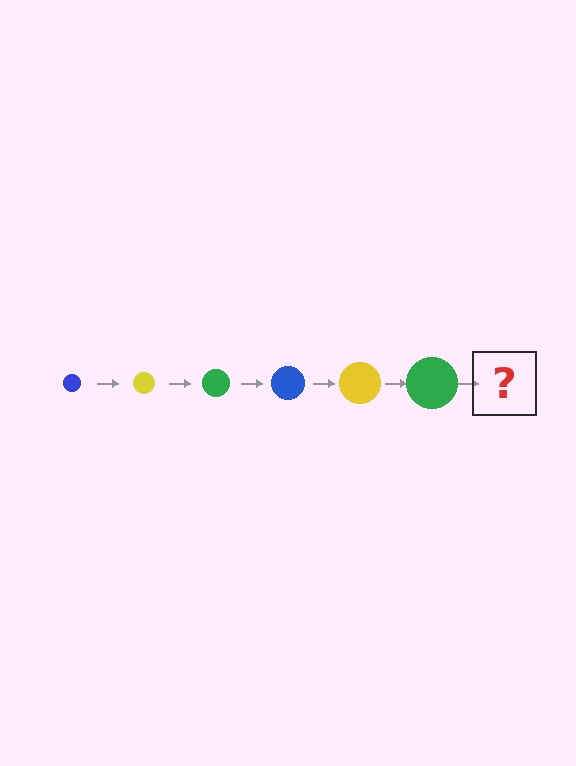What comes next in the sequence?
The next element should be a blue circle, larger than the previous one.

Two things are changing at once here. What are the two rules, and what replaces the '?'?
The two rules are that the circle grows larger each step and the color cycles through blue, yellow, and green. The '?' should be a blue circle, larger than the previous one.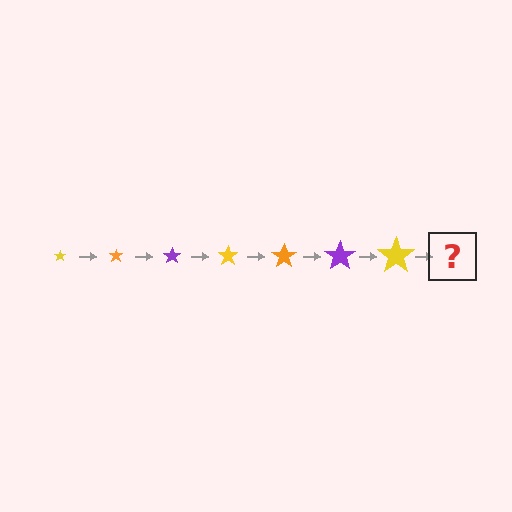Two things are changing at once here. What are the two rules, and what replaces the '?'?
The two rules are that the star grows larger each step and the color cycles through yellow, orange, and purple. The '?' should be an orange star, larger than the previous one.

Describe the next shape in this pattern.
It should be an orange star, larger than the previous one.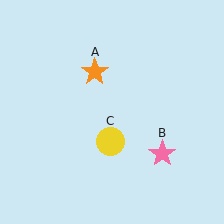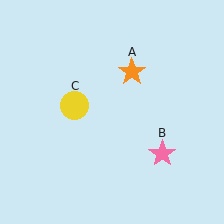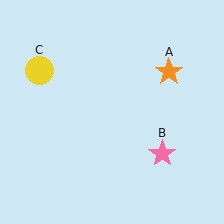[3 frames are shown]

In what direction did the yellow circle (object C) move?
The yellow circle (object C) moved up and to the left.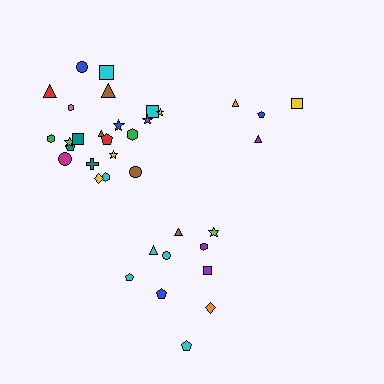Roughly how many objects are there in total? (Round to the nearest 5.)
Roughly 35 objects in total.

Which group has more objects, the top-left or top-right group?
The top-left group.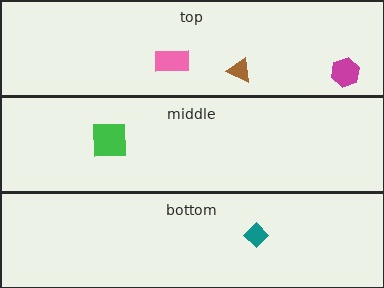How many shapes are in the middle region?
1.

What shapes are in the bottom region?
The teal diamond.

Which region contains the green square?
The middle region.